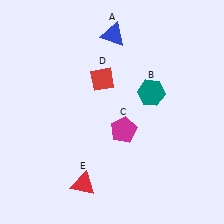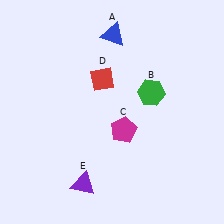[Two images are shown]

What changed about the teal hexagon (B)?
In Image 1, B is teal. In Image 2, it changed to green.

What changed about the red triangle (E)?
In Image 1, E is red. In Image 2, it changed to purple.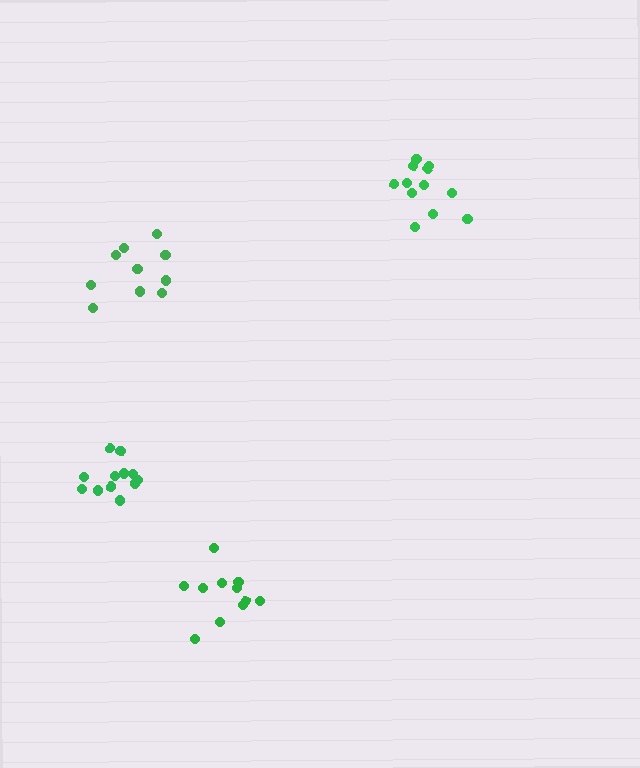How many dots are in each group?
Group 1: 12 dots, Group 2: 10 dots, Group 3: 11 dots, Group 4: 12 dots (45 total).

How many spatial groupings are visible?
There are 4 spatial groupings.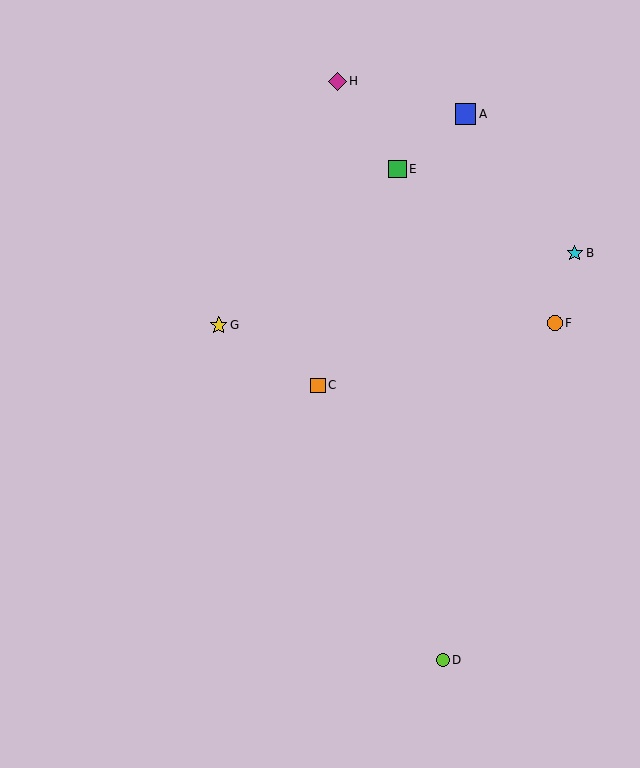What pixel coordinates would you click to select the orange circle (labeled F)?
Click at (555, 323) to select the orange circle F.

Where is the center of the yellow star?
The center of the yellow star is at (219, 325).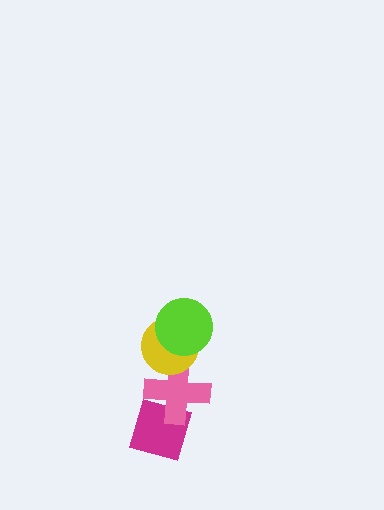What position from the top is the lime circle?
The lime circle is 1st from the top.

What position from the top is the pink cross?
The pink cross is 3rd from the top.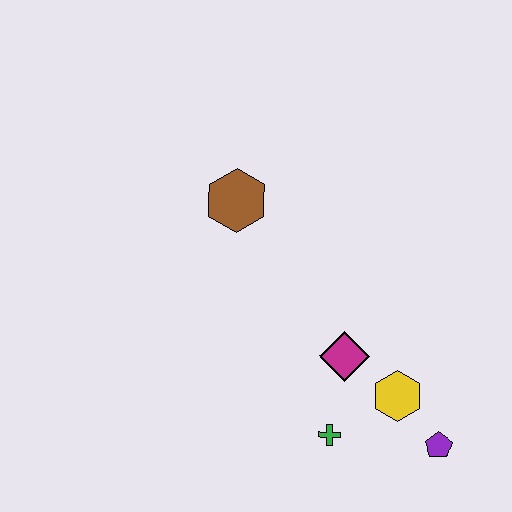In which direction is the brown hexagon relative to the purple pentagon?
The brown hexagon is above the purple pentagon.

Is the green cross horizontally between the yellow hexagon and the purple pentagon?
No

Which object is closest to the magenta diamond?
The yellow hexagon is closest to the magenta diamond.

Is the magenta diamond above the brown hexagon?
No